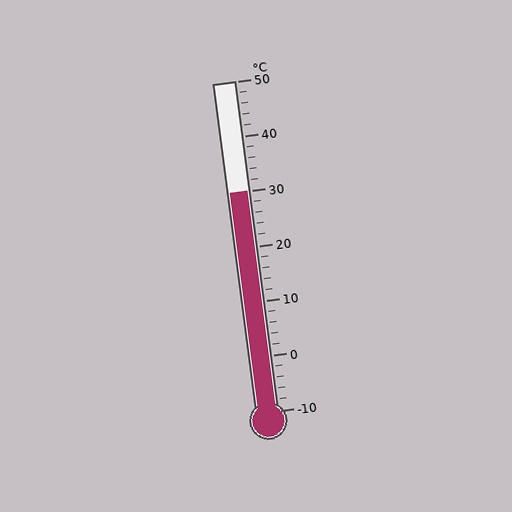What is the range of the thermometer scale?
The thermometer scale ranges from -10°C to 50°C.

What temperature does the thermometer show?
The thermometer shows approximately 30°C.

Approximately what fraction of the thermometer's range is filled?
The thermometer is filled to approximately 65% of its range.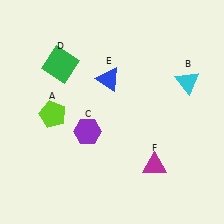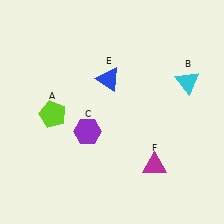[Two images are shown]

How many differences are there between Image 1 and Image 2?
There is 1 difference between the two images.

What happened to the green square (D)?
The green square (D) was removed in Image 2. It was in the top-left area of Image 1.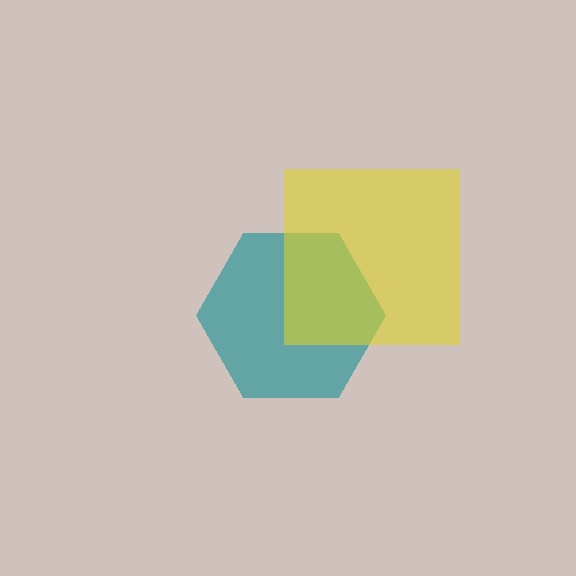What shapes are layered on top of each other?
The layered shapes are: a teal hexagon, a yellow square.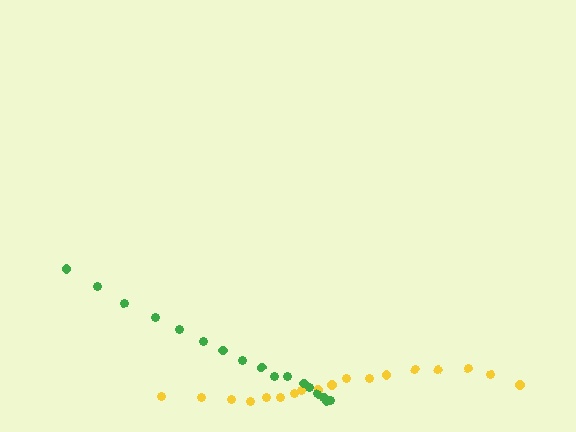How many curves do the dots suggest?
There are 2 distinct paths.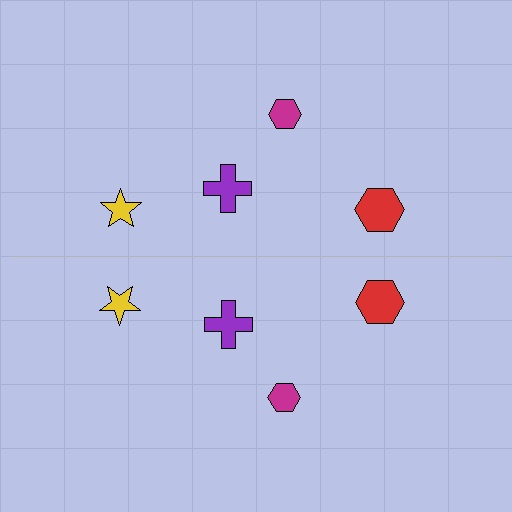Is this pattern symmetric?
Yes, this pattern has bilateral (reflection) symmetry.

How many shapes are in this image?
There are 8 shapes in this image.